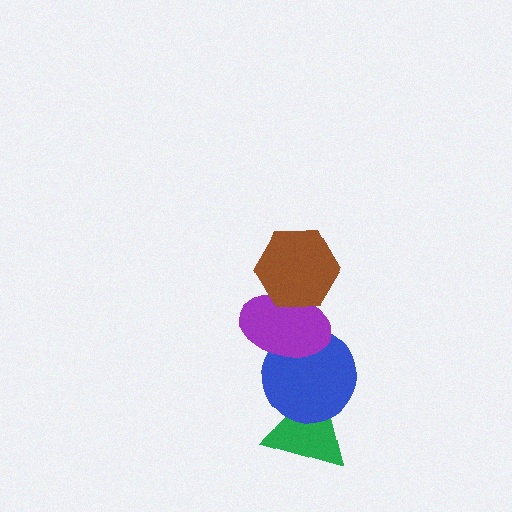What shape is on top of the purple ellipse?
The brown hexagon is on top of the purple ellipse.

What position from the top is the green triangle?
The green triangle is 4th from the top.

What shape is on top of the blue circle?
The purple ellipse is on top of the blue circle.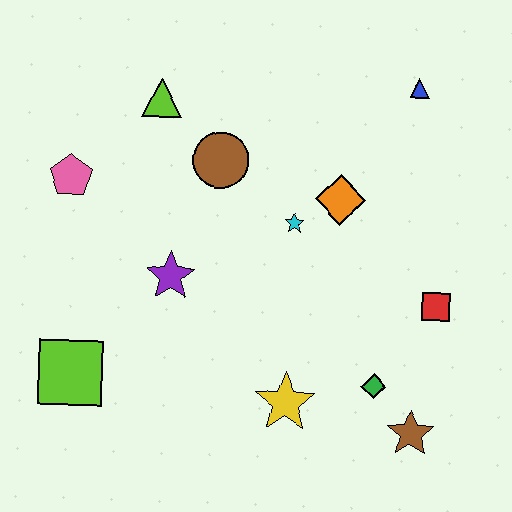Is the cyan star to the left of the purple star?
No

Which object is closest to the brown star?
The green diamond is closest to the brown star.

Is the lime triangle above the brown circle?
Yes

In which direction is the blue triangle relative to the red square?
The blue triangle is above the red square.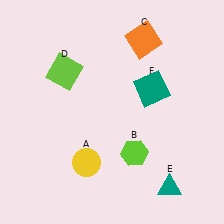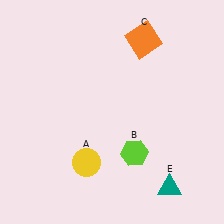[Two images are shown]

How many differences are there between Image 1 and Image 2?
There are 2 differences between the two images.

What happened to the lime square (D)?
The lime square (D) was removed in Image 2. It was in the top-left area of Image 1.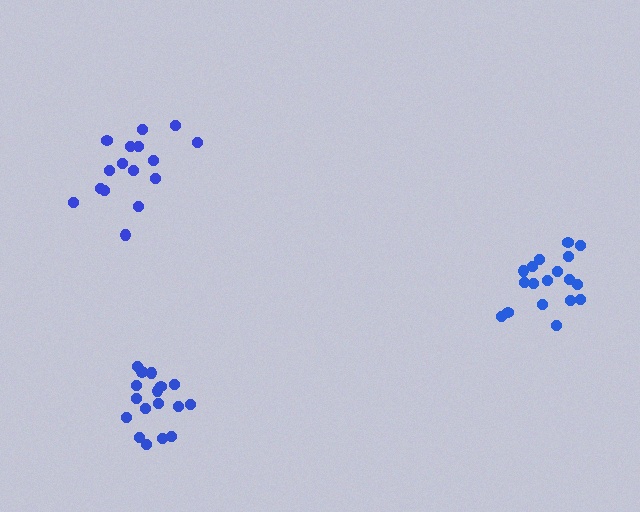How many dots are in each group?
Group 1: 16 dots, Group 2: 17 dots, Group 3: 18 dots (51 total).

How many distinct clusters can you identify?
There are 3 distinct clusters.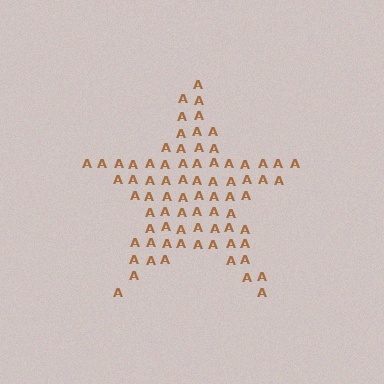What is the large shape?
The large shape is a star.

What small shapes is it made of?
It is made of small letter A's.